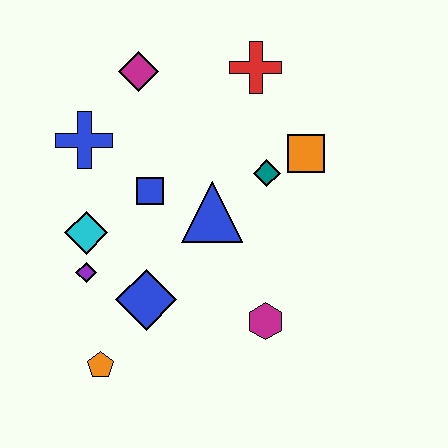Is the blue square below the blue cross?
Yes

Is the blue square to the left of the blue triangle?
Yes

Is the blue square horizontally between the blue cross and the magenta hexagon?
Yes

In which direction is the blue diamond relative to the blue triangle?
The blue diamond is below the blue triangle.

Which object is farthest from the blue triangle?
The orange pentagon is farthest from the blue triangle.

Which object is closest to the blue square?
The blue triangle is closest to the blue square.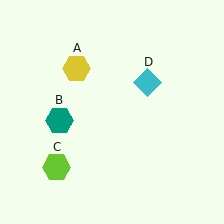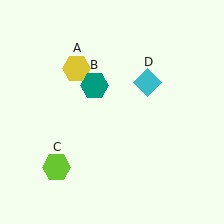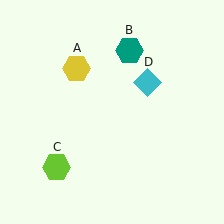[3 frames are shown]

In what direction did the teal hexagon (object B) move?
The teal hexagon (object B) moved up and to the right.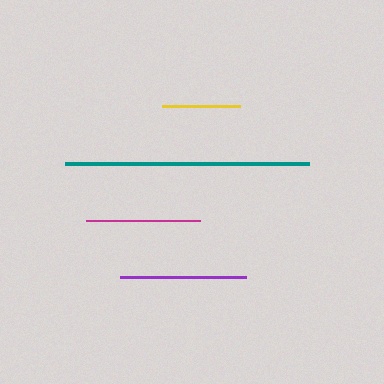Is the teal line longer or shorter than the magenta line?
The teal line is longer than the magenta line.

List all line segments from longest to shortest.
From longest to shortest: teal, purple, magenta, yellow.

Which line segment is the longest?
The teal line is the longest at approximately 244 pixels.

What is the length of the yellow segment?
The yellow segment is approximately 78 pixels long.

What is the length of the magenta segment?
The magenta segment is approximately 114 pixels long.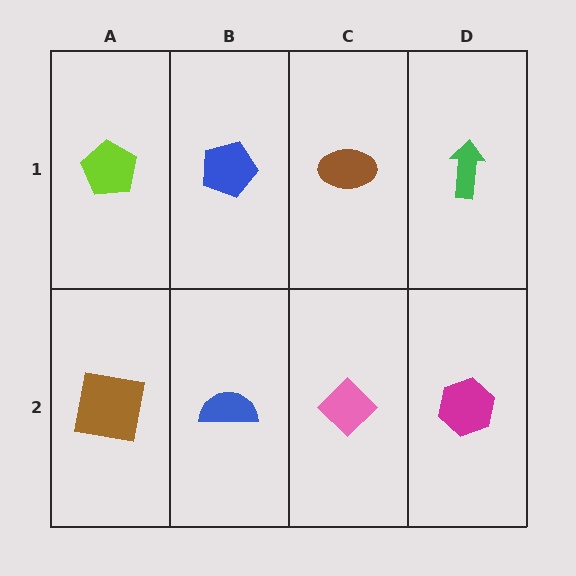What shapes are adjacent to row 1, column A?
A brown square (row 2, column A), a blue pentagon (row 1, column B).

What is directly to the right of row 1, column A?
A blue pentagon.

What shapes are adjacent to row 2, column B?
A blue pentagon (row 1, column B), a brown square (row 2, column A), a pink diamond (row 2, column C).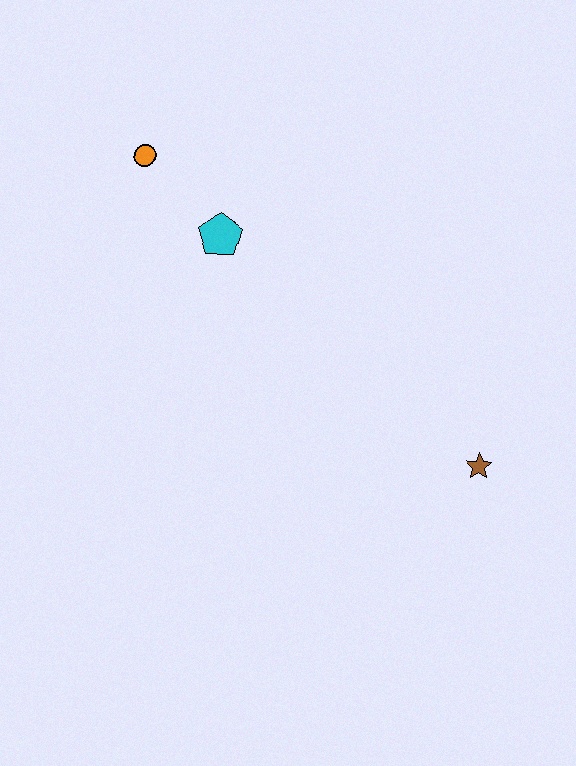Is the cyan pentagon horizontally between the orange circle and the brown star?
Yes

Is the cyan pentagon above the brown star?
Yes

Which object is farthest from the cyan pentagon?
The brown star is farthest from the cyan pentagon.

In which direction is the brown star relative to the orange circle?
The brown star is to the right of the orange circle.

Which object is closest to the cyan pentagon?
The orange circle is closest to the cyan pentagon.